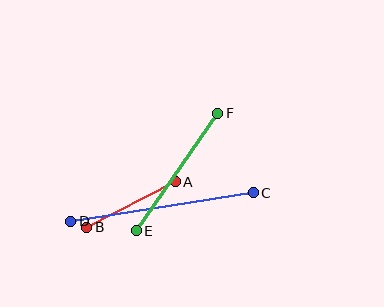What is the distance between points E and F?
The distance is approximately 143 pixels.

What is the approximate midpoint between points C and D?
The midpoint is at approximately (162, 207) pixels.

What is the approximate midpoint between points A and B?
The midpoint is at approximately (131, 204) pixels.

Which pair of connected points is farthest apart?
Points C and D are farthest apart.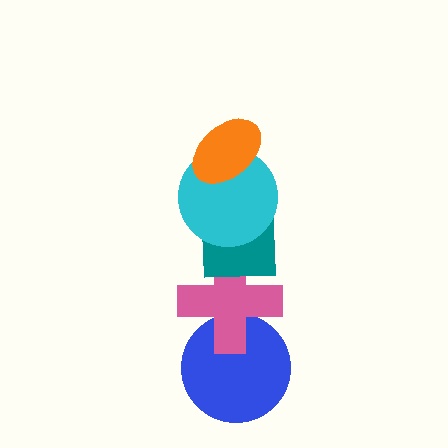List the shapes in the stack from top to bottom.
From top to bottom: the orange ellipse, the cyan circle, the teal square, the pink cross, the blue circle.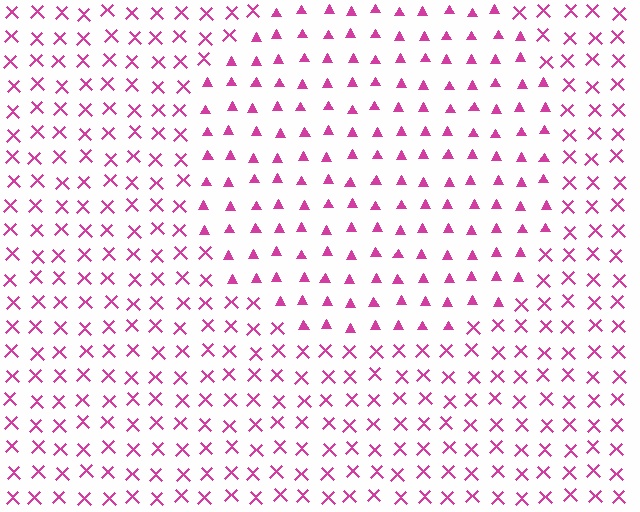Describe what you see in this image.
The image is filled with small magenta elements arranged in a uniform grid. A circle-shaped region contains triangles, while the surrounding area contains X marks. The boundary is defined purely by the change in element shape.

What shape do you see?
I see a circle.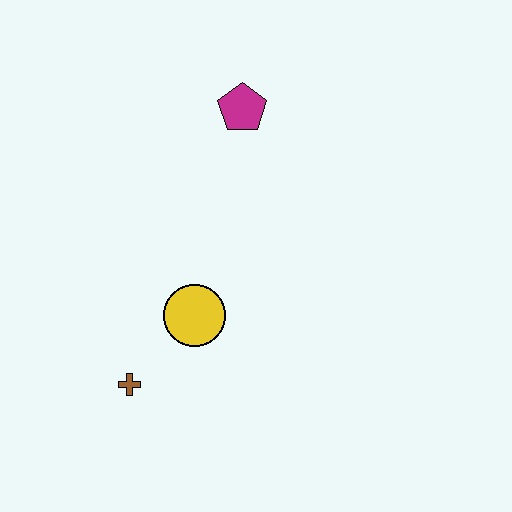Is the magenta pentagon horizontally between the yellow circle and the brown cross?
No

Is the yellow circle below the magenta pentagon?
Yes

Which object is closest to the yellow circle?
The brown cross is closest to the yellow circle.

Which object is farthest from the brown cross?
The magenta pentagon is farthest from the brown cross.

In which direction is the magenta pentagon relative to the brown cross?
The magenta pentagon is above the brown cross.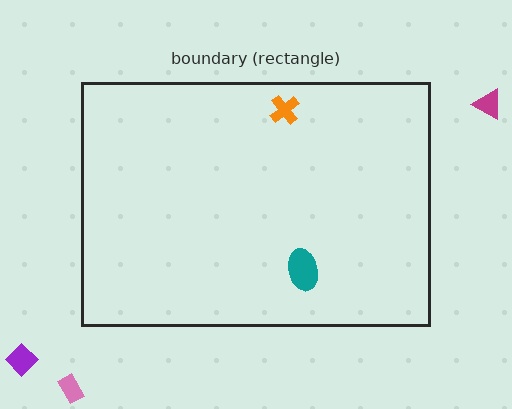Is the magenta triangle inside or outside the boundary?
Outside.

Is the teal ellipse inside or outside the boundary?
Inside.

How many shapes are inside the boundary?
2 inside, 3 outside.